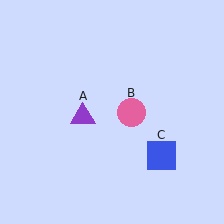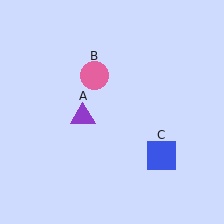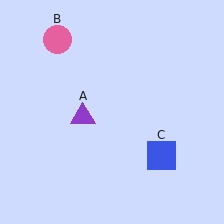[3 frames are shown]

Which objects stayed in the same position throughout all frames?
Purple triangle (object A) and blue square (object C) remained stationary.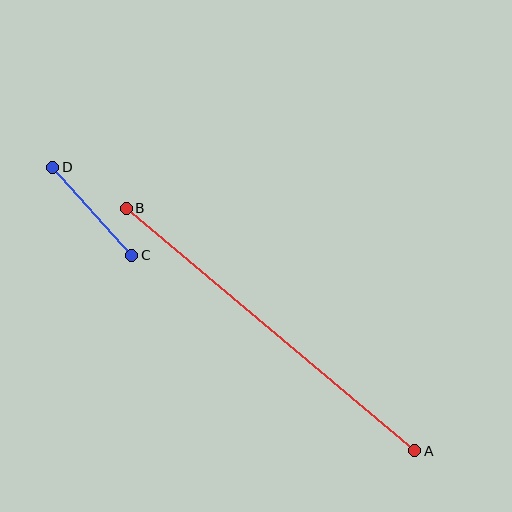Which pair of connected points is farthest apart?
Points A and B are farthest apart.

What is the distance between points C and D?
The distance is approximately 118 pixels.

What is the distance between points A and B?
The distance is approximately 376 pixels.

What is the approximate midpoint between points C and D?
The midpoint is at approximately (92, 211) pixels.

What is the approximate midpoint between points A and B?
The midpoint is at approximately (271, 330) pixels.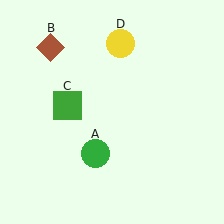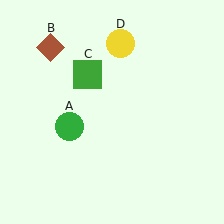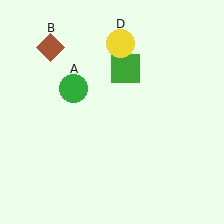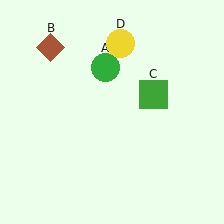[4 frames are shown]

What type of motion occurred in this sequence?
The green circle (object A), green square (object C) rotated clockwise around the center of the scene.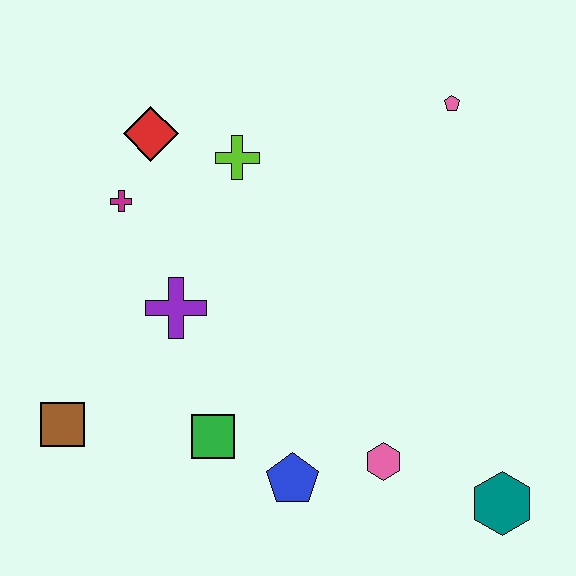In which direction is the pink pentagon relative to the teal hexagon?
The pink pentagon is above the teal hexagon.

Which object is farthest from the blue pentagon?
The pink pentagon is farthest from the blue pentagon.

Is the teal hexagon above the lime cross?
No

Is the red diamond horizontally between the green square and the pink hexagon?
No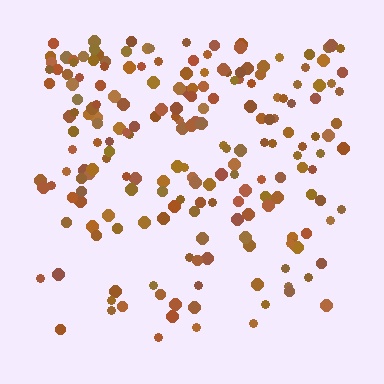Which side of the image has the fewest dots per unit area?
The bottom.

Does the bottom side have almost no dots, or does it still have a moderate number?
Still a moderate number, just noticeably fewer than the top.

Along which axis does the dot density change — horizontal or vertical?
Vertical.